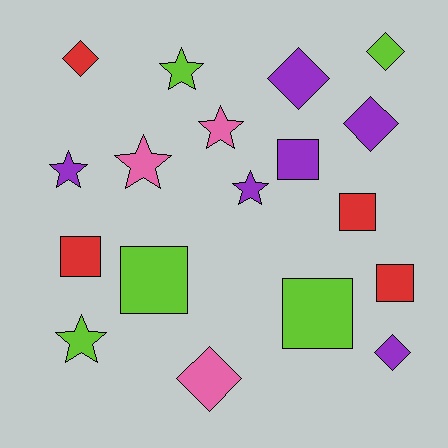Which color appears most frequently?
Purple, with 6 objects.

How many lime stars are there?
There are 2 lime stars.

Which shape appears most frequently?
Diamond, with 6 objects.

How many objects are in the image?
There are 18 objects.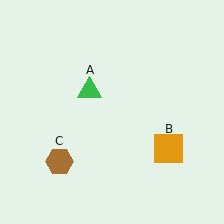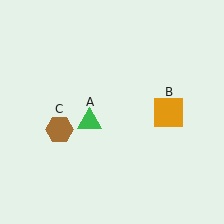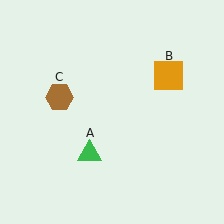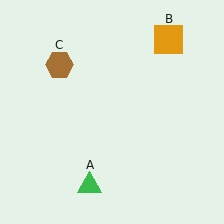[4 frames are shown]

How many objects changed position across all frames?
3 objects changed position: green triangle (object A), orange square (object B), brown hexagon (object C).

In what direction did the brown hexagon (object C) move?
The brown hexagon (object C) moved up.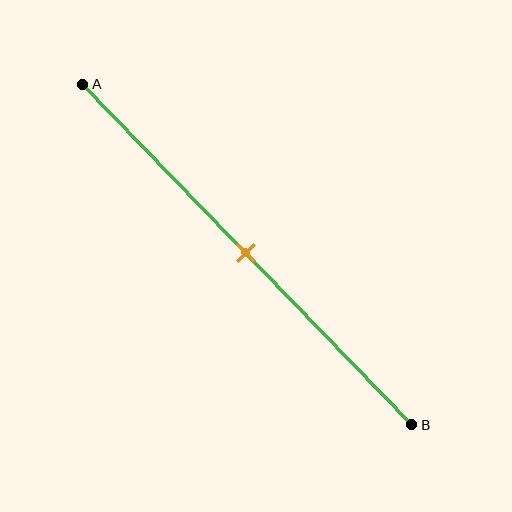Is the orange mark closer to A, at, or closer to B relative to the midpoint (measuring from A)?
The orange mark is approximately at the midpoint of segment AB.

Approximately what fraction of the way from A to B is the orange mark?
The orange mark is approximately 50% of the way from A to B.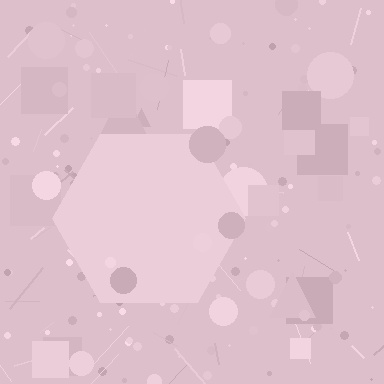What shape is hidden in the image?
A hexagon is hidden in the image.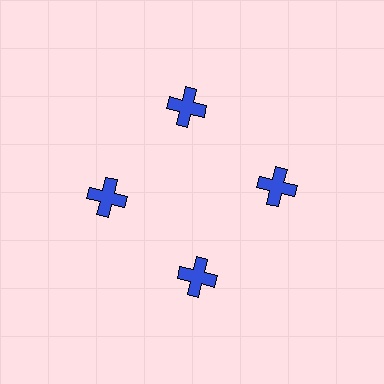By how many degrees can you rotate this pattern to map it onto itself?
The pattern maps onto itself every 90 degrees of rotation.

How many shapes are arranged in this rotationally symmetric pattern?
There are 4 shapes, arranged in 4 groups of 1.